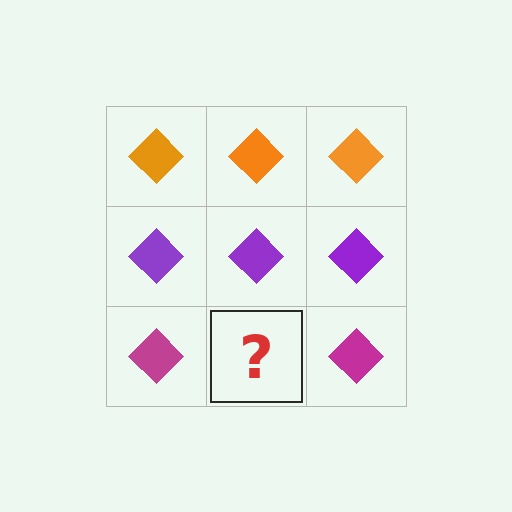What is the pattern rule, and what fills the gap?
The rule is that each row has a consistent color. The gap should be filled with a magenta diamond.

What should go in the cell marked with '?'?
The missing cell should contain a magenta diamond.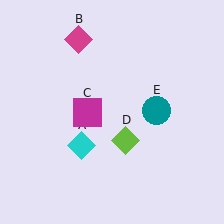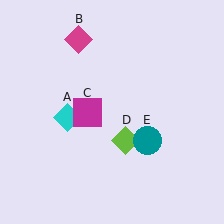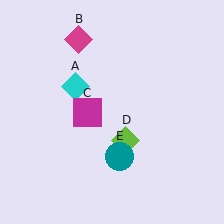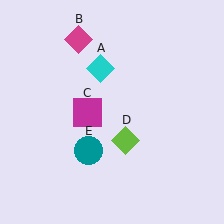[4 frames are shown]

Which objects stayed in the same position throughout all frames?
Magenta diamond (object B) and magenta square (object C) and lime diamond (object D) remained stationary.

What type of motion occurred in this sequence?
The cyan diamond (object A), teal circle (object E) rotated clockwise around the center of the scene.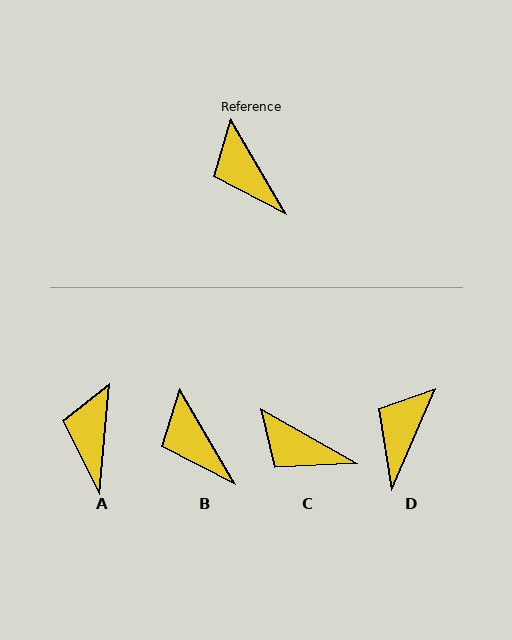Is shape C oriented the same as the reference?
No, it is off by about 30 degrees.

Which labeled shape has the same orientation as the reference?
B.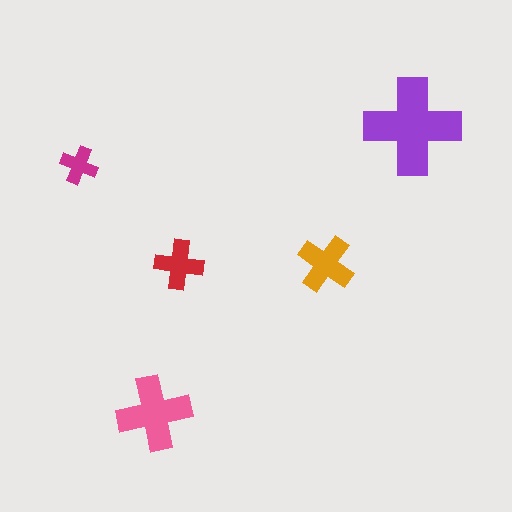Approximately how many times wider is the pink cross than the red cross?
About 1.5 times wider.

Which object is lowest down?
The pink cross is bottommost.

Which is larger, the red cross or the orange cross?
The orange one.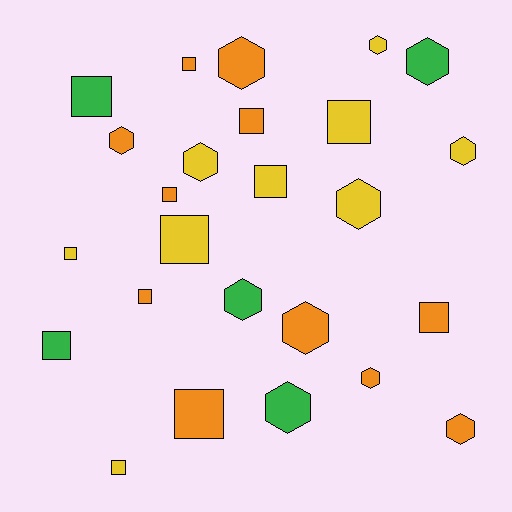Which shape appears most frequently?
Square, with 13 objects.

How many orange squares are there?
There are 6 orange squares.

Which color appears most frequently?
Orange, with 11 objects.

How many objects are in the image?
There are 25 objects.